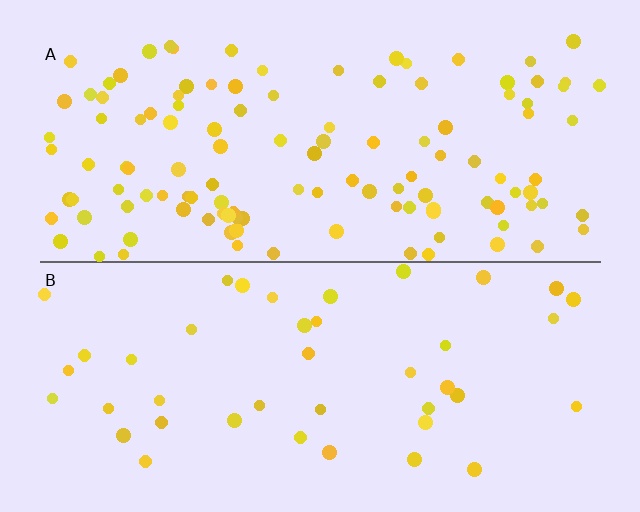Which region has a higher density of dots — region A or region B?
A (the top).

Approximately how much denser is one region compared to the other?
Approximately 2.9× — region A over region B.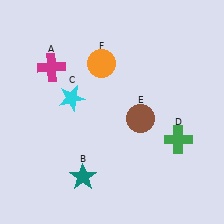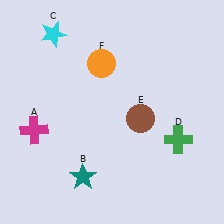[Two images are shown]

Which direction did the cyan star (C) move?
The cyan star (C) moved up.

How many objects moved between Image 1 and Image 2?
2 objects moved between the two images.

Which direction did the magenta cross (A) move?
The magenta cross (A) moved down.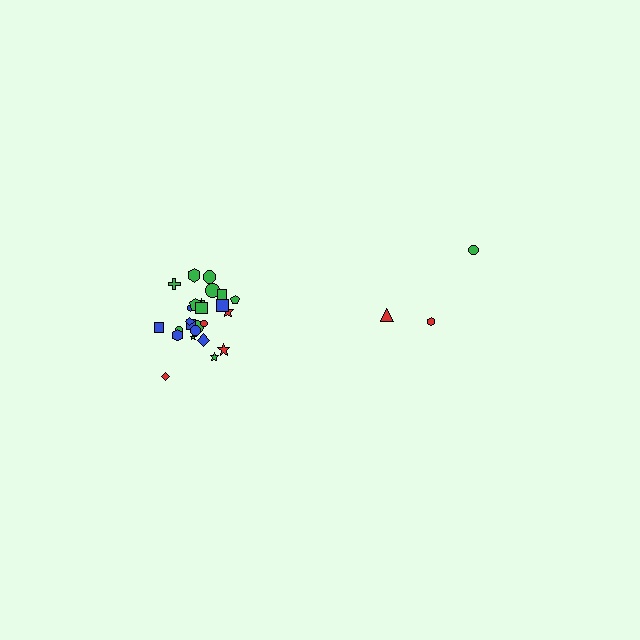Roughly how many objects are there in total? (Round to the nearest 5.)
Roughly 30 objects in total.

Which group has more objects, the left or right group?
The left group.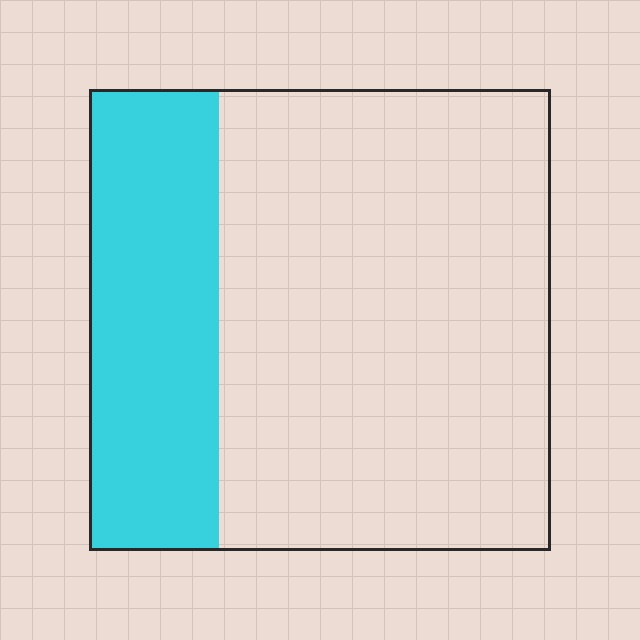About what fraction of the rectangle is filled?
About one quarter (1/4).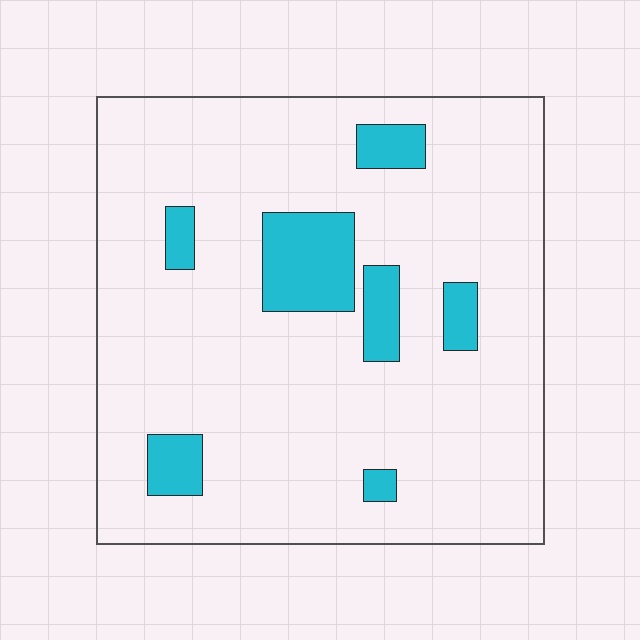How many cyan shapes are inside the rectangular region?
7.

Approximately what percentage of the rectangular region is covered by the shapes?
Approximately 10%.